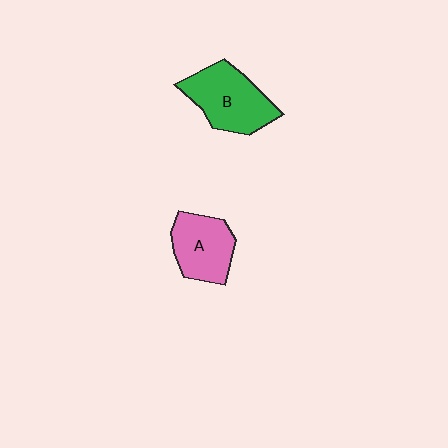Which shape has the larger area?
Shape B (green).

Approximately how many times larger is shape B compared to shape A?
Approximately 1.2 times.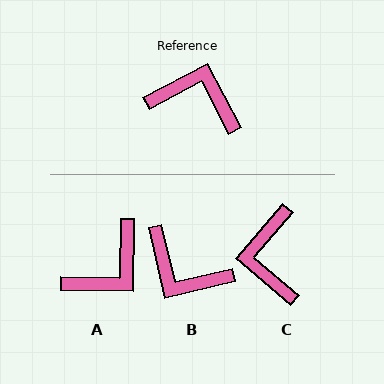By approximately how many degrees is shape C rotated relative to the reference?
Approximately 112 degrees counter-clockwise.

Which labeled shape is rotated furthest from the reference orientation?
B, about 165 degrees away.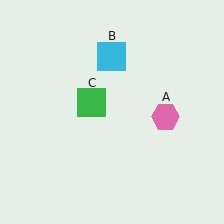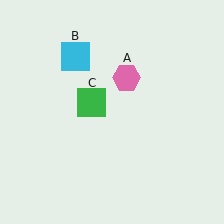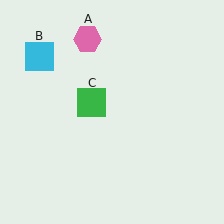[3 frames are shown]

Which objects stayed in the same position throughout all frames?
Green square (object C) remained stationary.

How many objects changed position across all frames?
2 objects changed position: pink hexagon (object A), cyan square (object B).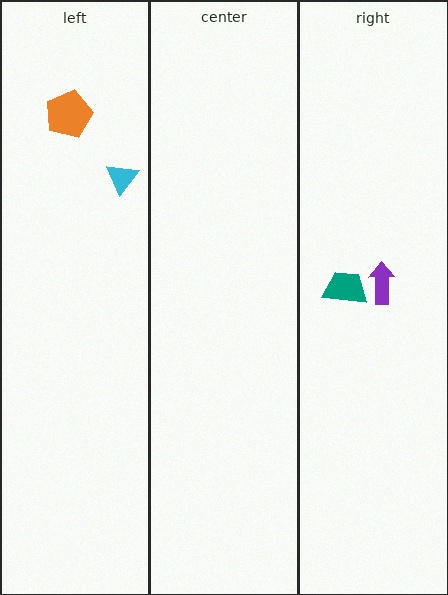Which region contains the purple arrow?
The right region.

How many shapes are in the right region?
2.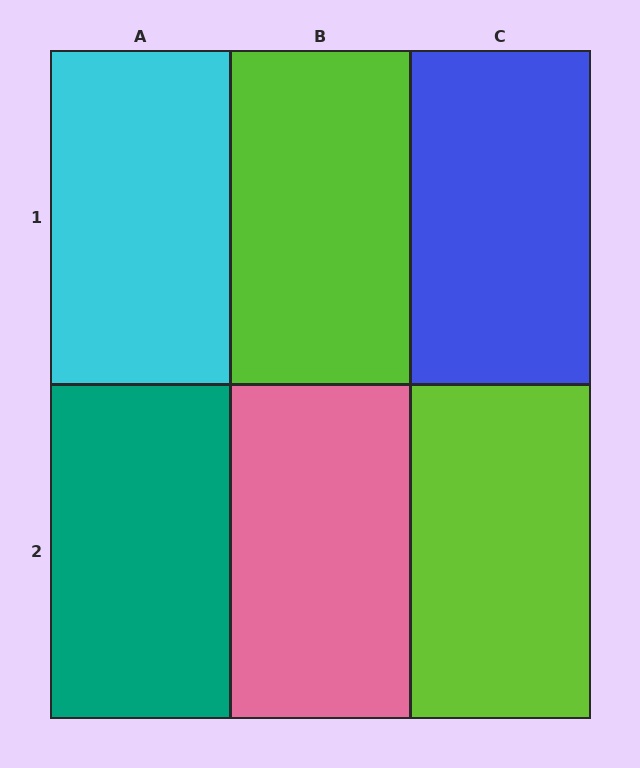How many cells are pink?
1 cell is pink.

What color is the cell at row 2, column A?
Teal.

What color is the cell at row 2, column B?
Pink.